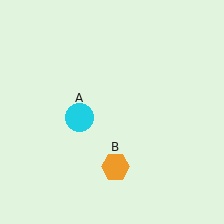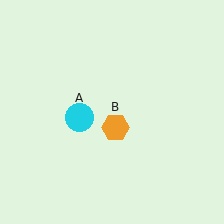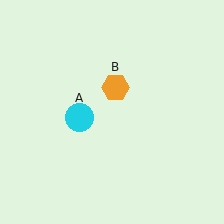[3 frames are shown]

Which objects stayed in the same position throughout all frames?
Cyan circle (object A) remained stationary.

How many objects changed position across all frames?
1 object changed position: orange hexagon (object B).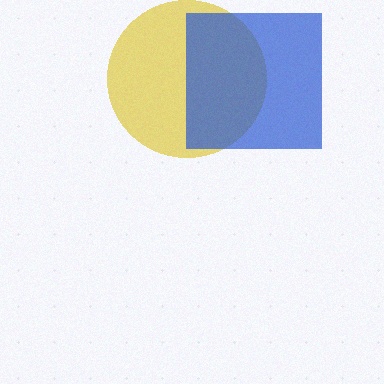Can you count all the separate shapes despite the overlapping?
Yes, there are 2 separate shapes.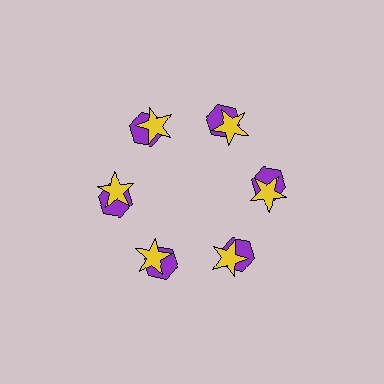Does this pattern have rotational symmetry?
Yes, this pattern has 6-fold rotational symmetry. It looks the same after rotating 60 degrees around the center.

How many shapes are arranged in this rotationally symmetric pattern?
There are 12 shapes, arranged in 6 groups of 2.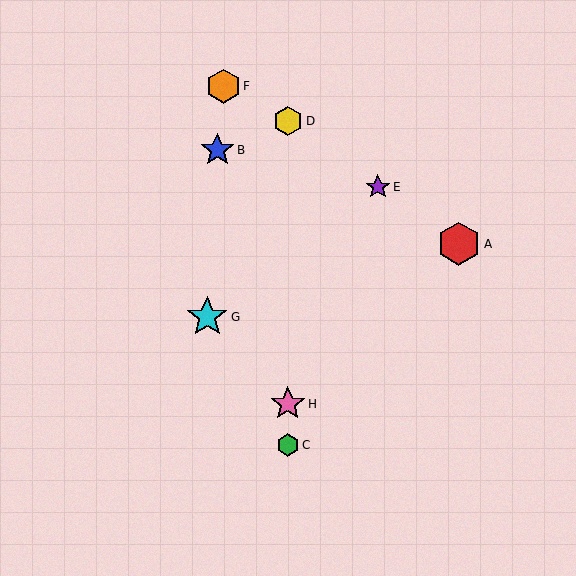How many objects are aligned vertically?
3 objects (C, D, H) are aligned vertically.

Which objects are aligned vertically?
Objects C, D, H are aligned vertically.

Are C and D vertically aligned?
Yes, both are at x≈288.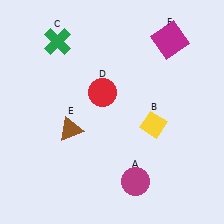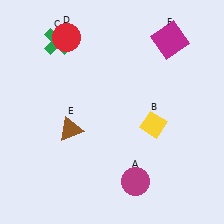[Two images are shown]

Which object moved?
The red circle (D) moved up.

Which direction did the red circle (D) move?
The red circle (D) moved up.